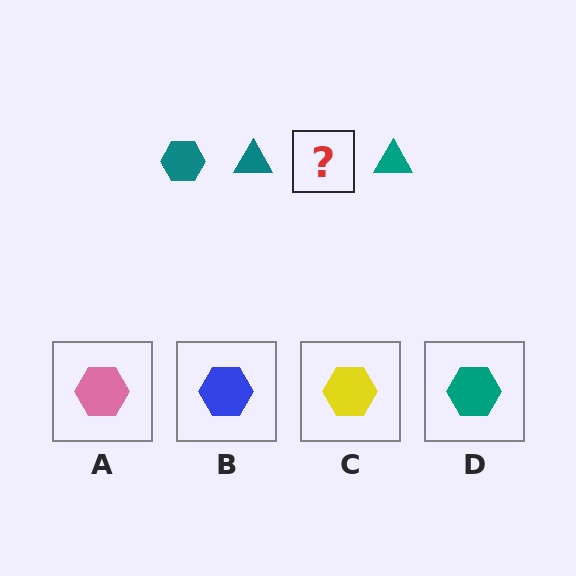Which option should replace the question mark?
Option D.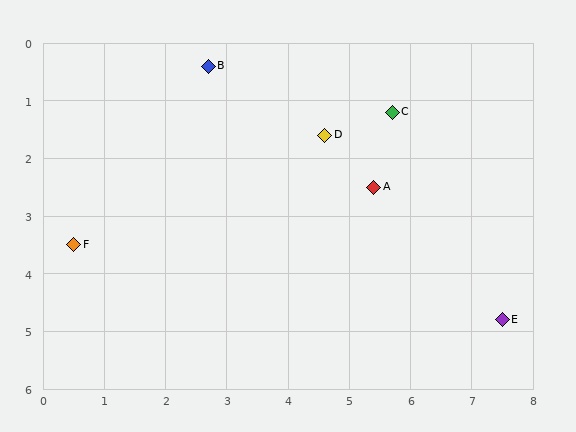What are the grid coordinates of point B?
Point B is at approximately (2.7, 0.4).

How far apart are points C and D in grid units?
Points C and D are about 1.2 grid units apart.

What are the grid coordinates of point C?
Point C is at approximately (5.7, 1.2).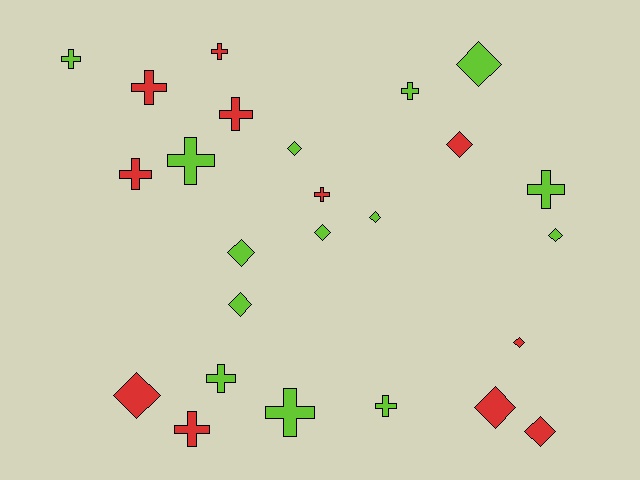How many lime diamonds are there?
There are 7 lime diamonds.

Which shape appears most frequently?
Cross, with 13 objects.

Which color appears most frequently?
Lime, with 14 objects.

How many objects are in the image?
There are 25 objects.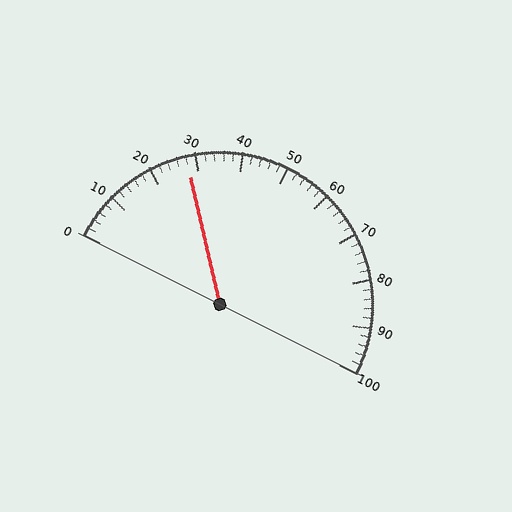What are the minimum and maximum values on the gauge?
The gauge ranges from 0 to 100.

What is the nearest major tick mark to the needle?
The nearest major tick mark is 30.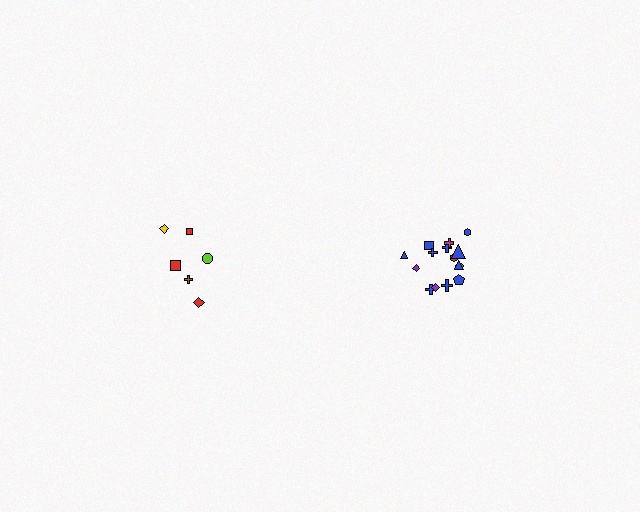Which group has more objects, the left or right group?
The right group.